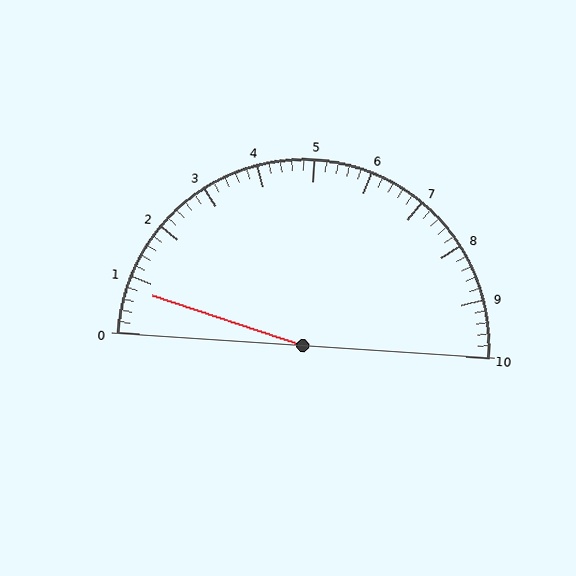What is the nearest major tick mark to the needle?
The nearest major tick mark is 1.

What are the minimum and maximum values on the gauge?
The gauge ranges from 0 to 10.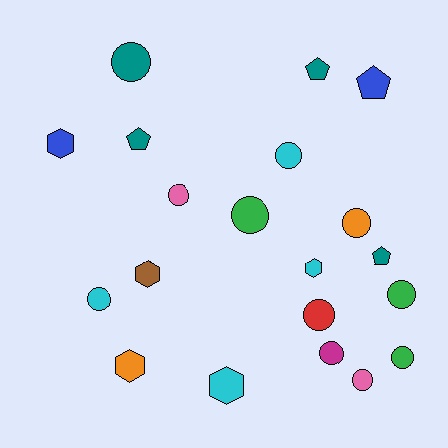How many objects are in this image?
There are 20 objects.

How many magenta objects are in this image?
There is 1 magenta object.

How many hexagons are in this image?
There are 5 hexagons.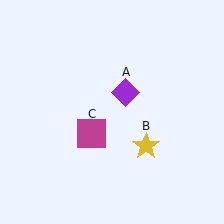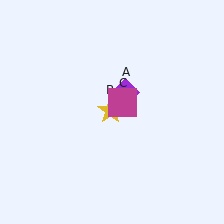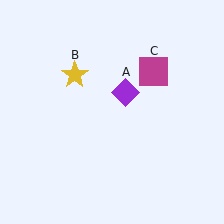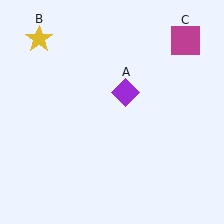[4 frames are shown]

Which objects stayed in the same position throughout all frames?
Purple diamond (object A) remained stationary.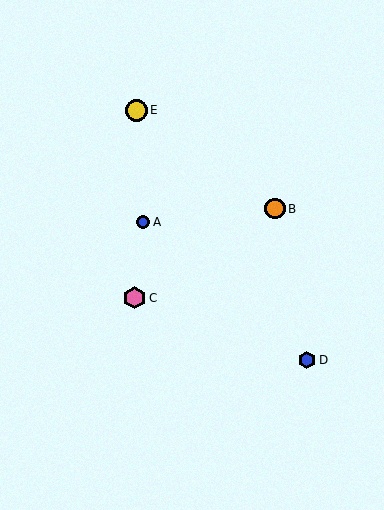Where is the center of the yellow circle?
The center of the yellow circle is at (136, 110).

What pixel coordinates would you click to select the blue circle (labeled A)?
Click at (143, 222) to select the blue circle A.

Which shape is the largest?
The pink hexagon (labeled C) is the largest.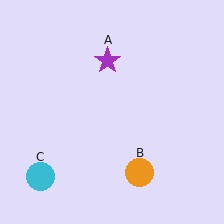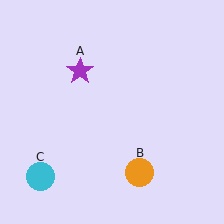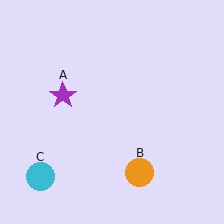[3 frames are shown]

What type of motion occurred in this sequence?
The purple star (object A) rotated counterclockwise around the center of the scene.